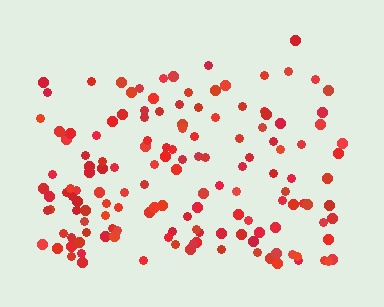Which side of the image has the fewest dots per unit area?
The top.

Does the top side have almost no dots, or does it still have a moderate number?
Still a moderate number, just noticeably fewer than the bottom.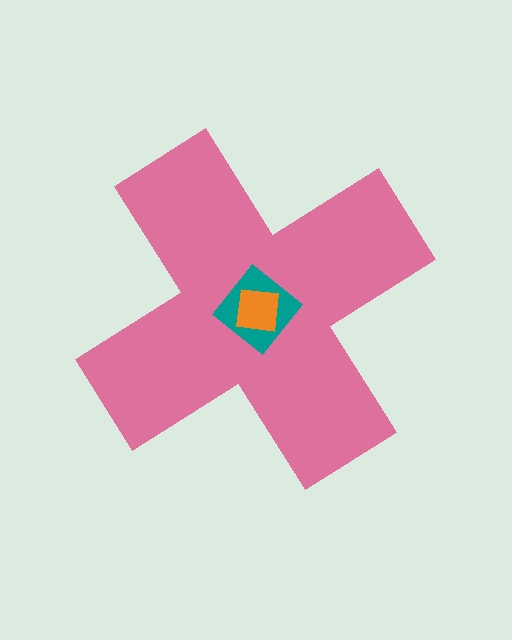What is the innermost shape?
The orange square.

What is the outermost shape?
The pink cross.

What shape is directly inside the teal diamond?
The orange square.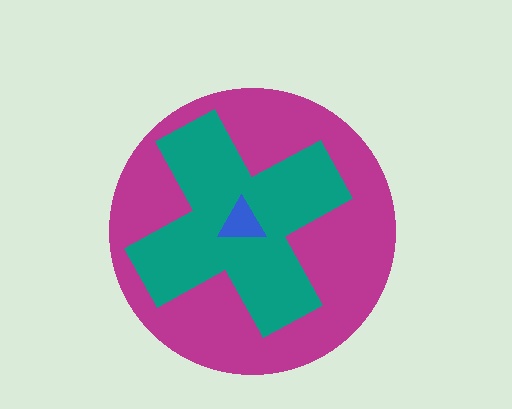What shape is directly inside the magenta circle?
The teal cross.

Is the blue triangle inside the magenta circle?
Yes.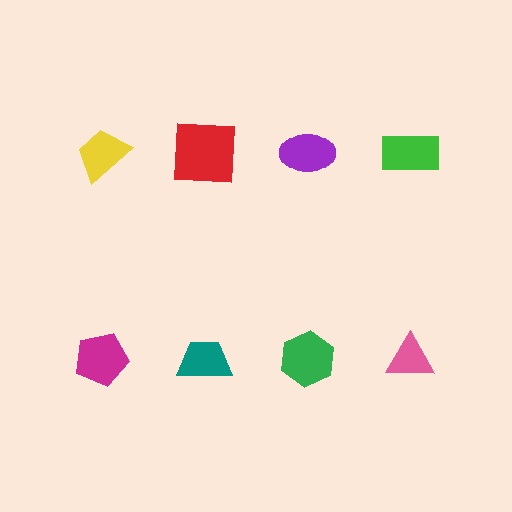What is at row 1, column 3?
A purple ellipse.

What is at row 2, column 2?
A teal trapezoid.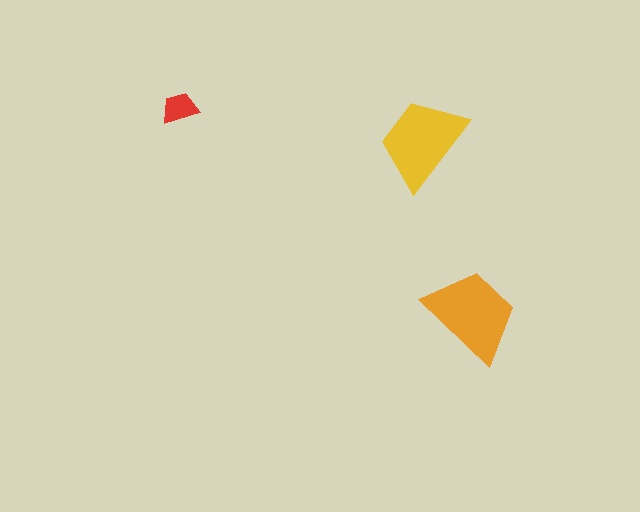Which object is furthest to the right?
The orange trapezoid is rightmost.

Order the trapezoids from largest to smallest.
the orange one, the yellow one, the red one.